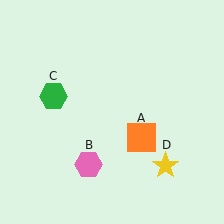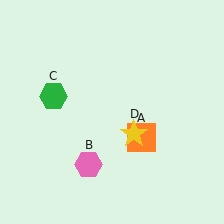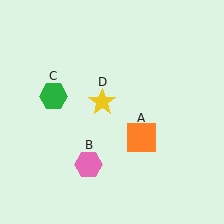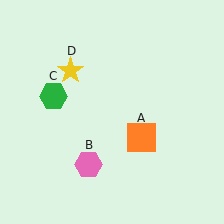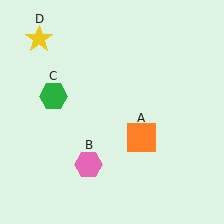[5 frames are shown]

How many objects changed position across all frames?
1 object changed position: yellow star (object D).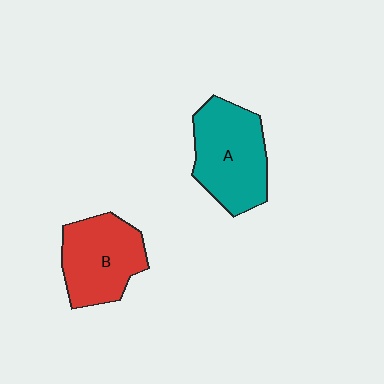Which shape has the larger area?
Shape A (teal).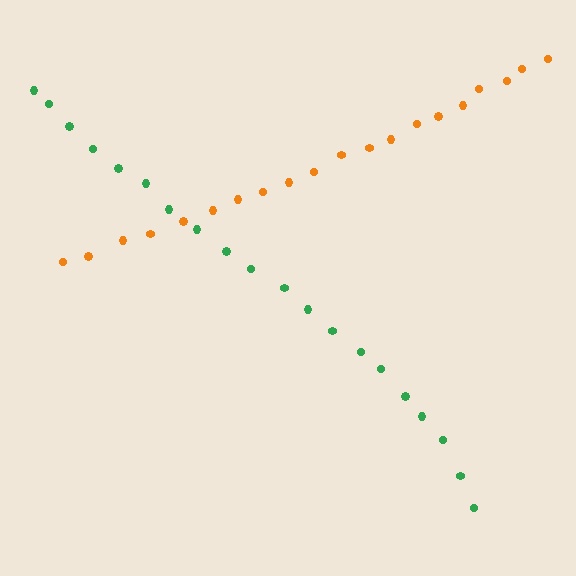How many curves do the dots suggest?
There are 2 distinct paths.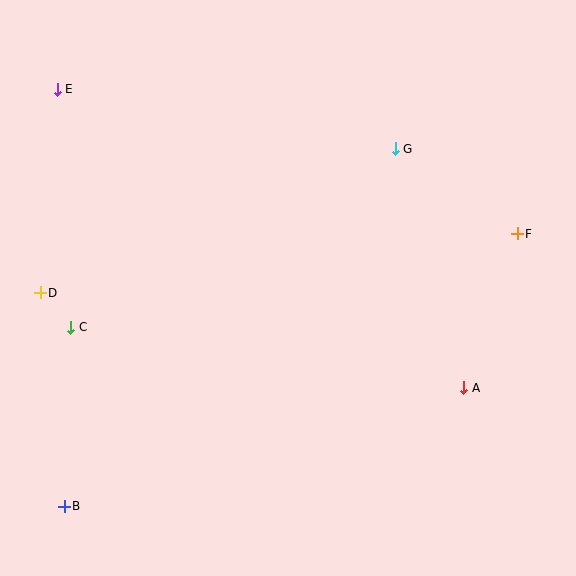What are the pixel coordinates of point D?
Point D is at (40, 293).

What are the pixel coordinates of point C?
Point C is at (71, 327).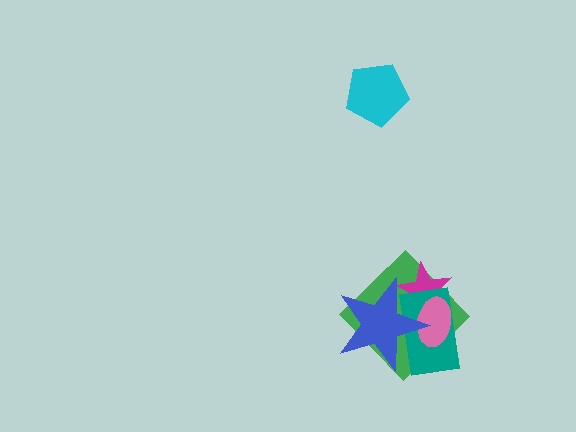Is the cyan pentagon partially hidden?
No, no other shape covers it.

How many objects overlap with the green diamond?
4 objects overlap with the green diamond.